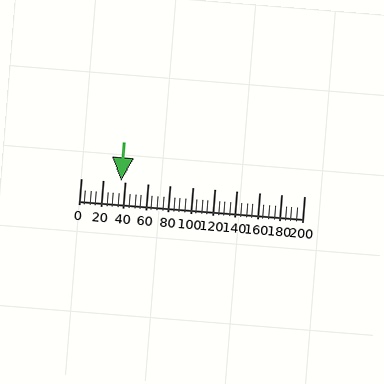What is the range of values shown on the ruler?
The ruler shows values from 0 to 200.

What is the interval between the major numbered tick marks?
The major tick marks are spaced 20 units apart.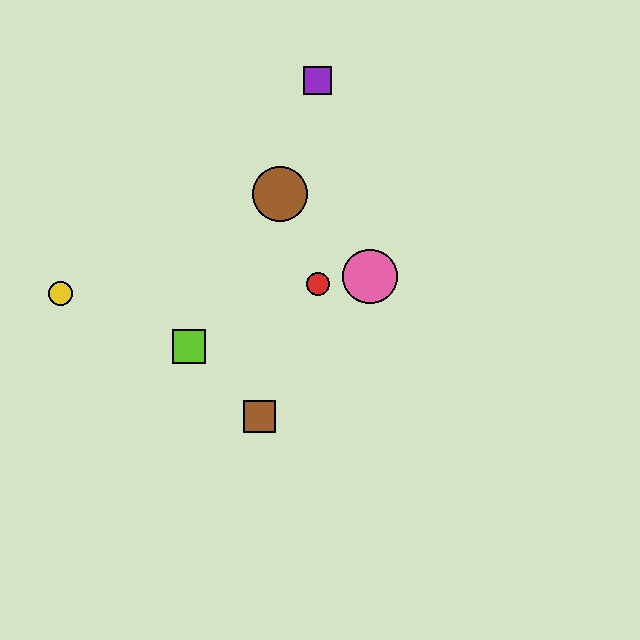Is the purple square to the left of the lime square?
No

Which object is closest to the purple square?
The brown circle is closest to the purple square.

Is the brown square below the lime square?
Yes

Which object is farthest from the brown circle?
The yellow circle is farthest from the brown circle.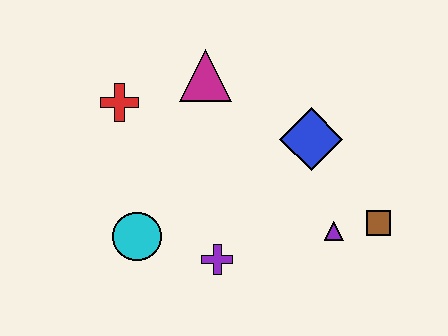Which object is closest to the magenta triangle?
The red cross is closest to the magenta triangle.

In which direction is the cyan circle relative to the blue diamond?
The cyan circle is to the left of the blue diamond.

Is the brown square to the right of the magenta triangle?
Yes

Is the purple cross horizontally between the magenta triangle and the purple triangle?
Yes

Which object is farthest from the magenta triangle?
The brown square is farthest from the magenta triangle.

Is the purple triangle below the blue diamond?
Yes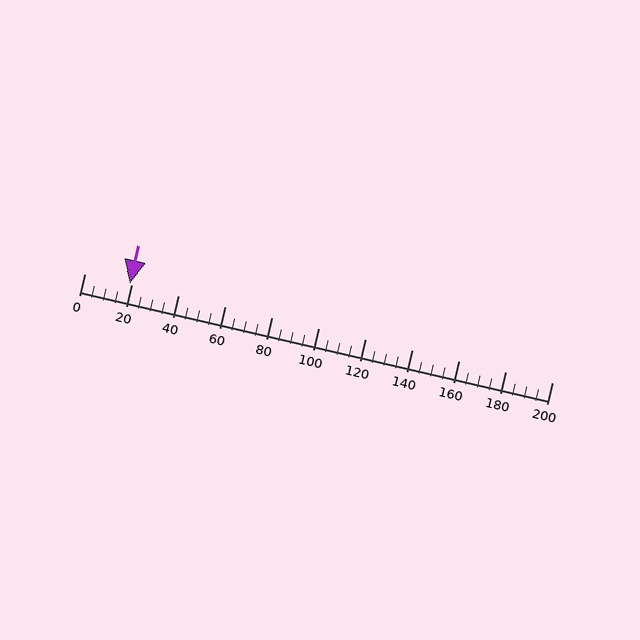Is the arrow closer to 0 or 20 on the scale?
The arrow is closer to 20.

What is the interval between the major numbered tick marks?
The major tick marks are spaced 20 units apart.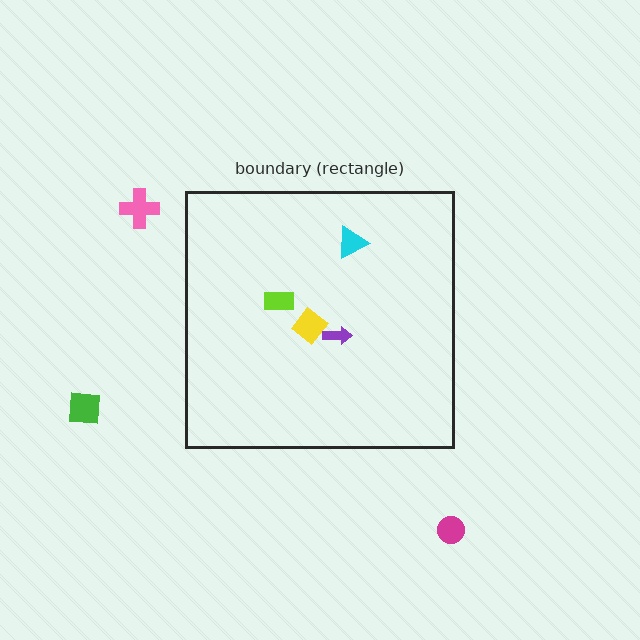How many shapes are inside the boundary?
4 inside, 3 outside.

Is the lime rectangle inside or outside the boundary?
Inside.